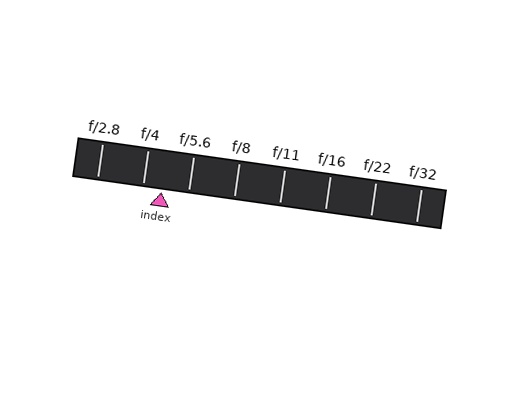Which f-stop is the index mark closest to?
The index mark is closest to f/4.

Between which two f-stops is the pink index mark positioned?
The index mark is between f/4 and f/5.6.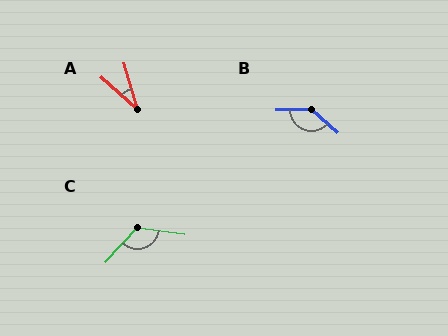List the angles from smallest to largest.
A (31°), C (125°), B (138°).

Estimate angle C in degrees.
Approximately 125 degrees.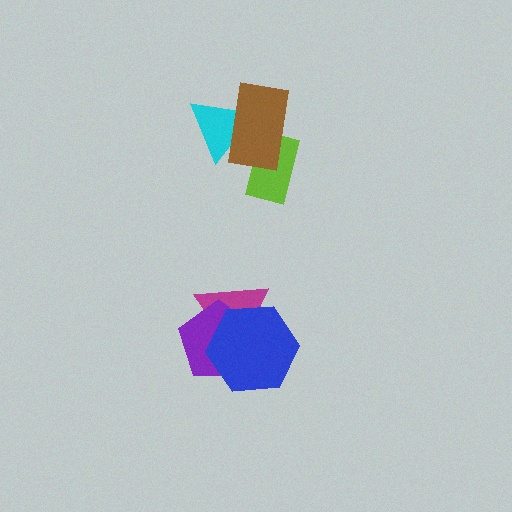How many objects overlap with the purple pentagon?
2 objects overlap with the purple pentagon.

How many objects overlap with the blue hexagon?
2 objects overlap with the blue hexagon.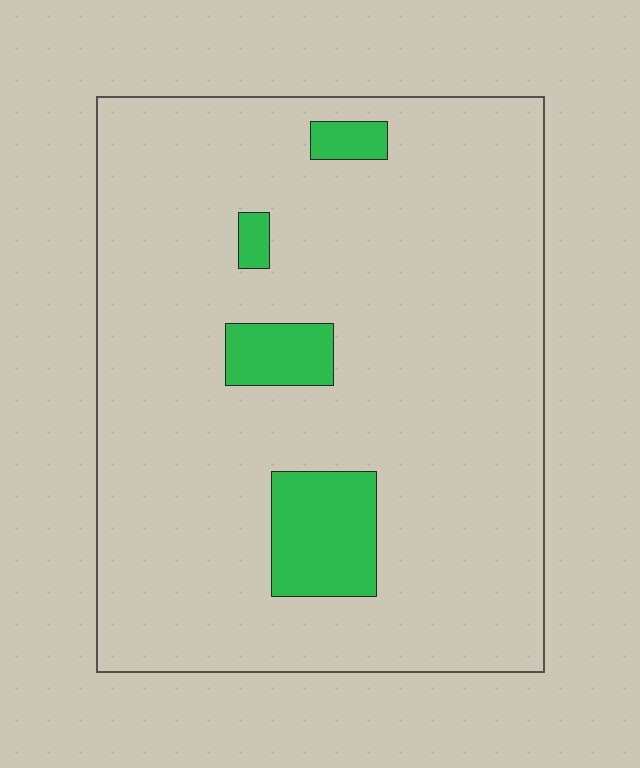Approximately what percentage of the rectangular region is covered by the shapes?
Approximately 10%.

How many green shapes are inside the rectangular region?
4.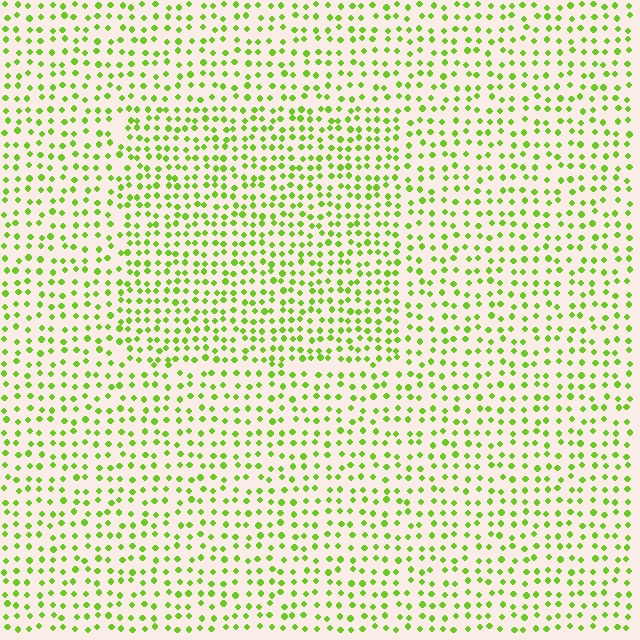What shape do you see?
I see a rectangle.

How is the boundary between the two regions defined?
The boundary is defined by a change in element density (approximately 1.5x ratio). All elements are the same color, size, and shape.